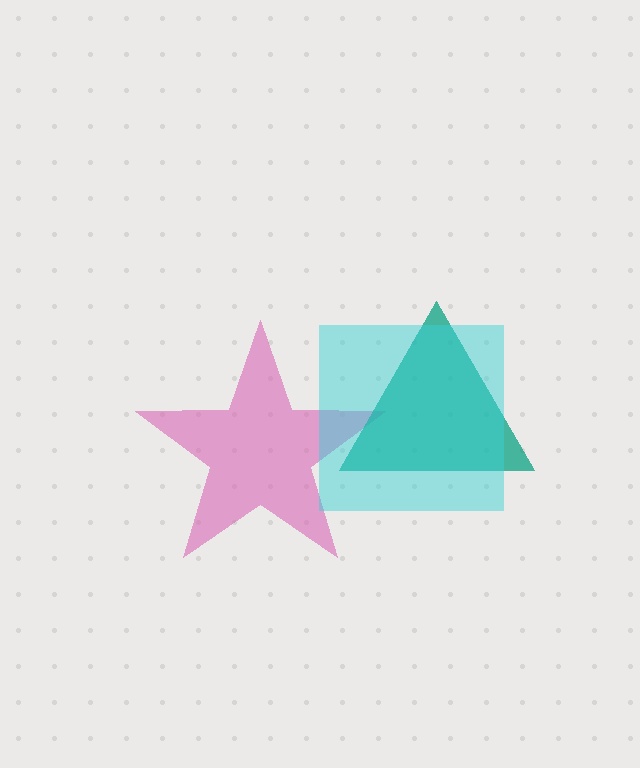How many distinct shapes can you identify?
There are 3 distinct shapes: a pink star, a teal triangle, a cyan square.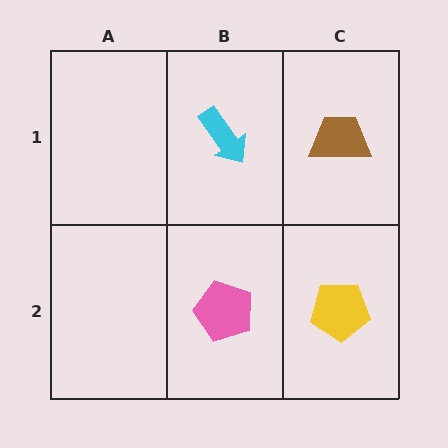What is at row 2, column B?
A pink pentagon.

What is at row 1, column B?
A cyan arrow.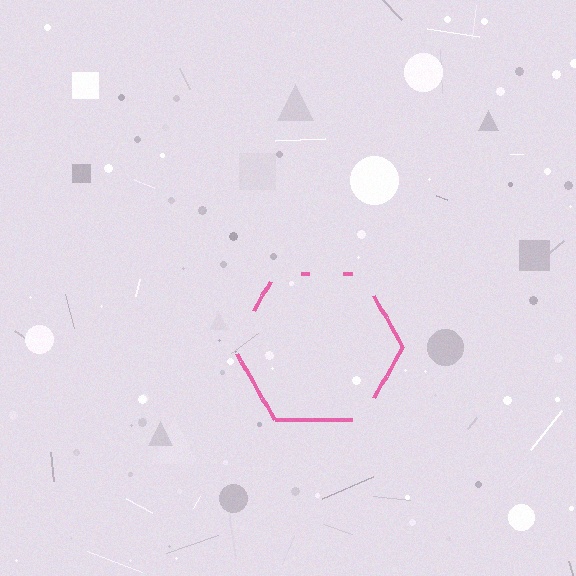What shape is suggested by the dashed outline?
The dashed outline suggests a hexagon.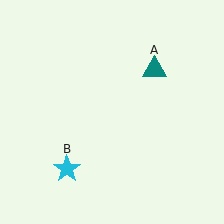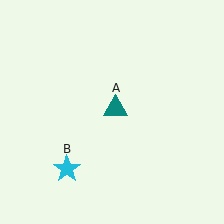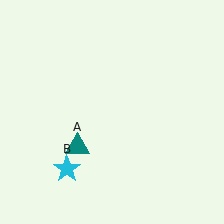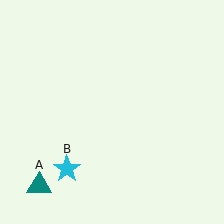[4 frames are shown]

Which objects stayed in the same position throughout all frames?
Cyan star (object B) remained stationary.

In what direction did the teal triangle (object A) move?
The teal triangle (object A) moved down and to the left.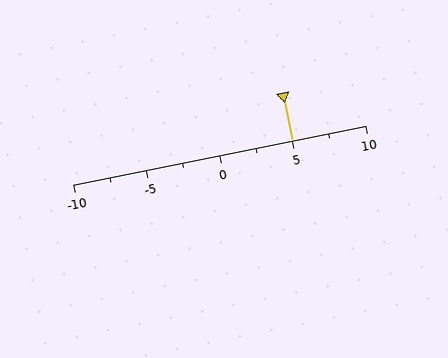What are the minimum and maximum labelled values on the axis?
The axis runs from -10 to 10.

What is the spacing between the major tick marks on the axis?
The major ticks are spaced 5 apart.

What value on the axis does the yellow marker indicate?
The marker indicates approximately 5.